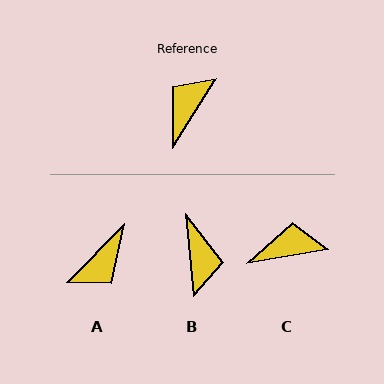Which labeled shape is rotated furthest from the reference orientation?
A, about 169 degrees away.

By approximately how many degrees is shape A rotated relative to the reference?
Approximately 169 degrees counter-clockwise.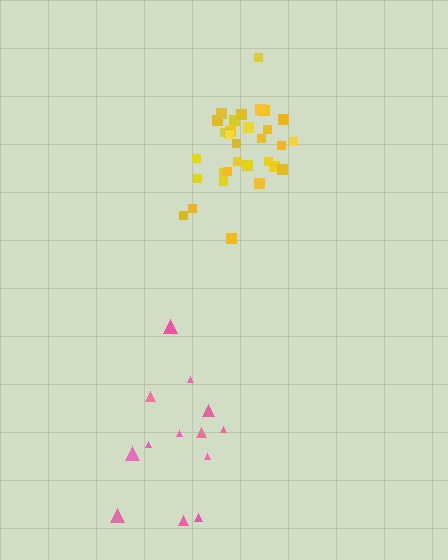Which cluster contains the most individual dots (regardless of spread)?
Yellow (34).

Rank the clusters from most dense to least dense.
yellow, pink.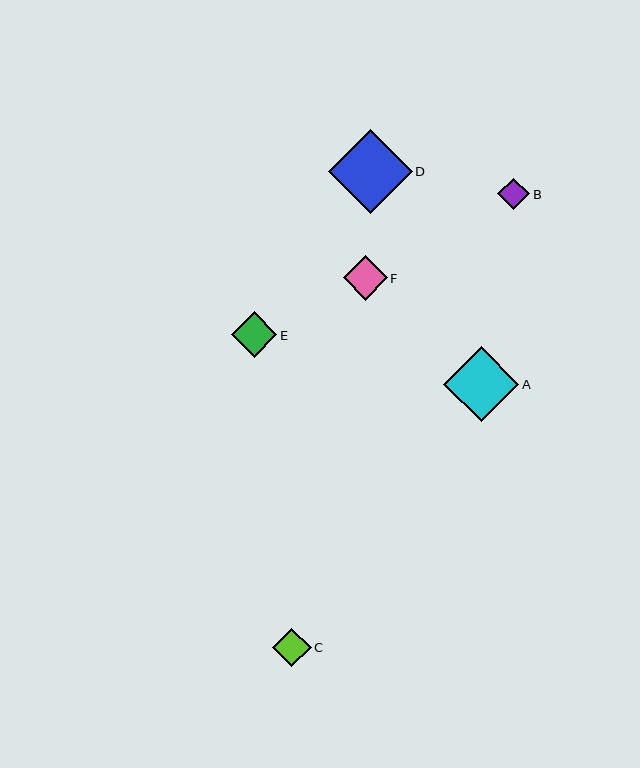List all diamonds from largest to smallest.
From largest to smallest: D, A, E, F, C, B.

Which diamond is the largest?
Diamond D is the largest with a size of approximately 84 pixels.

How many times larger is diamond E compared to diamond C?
Diamond E is approximately 1.2 times the size of diamond C.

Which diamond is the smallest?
Diamond B is the smallest with a size of approximately 32 pixels.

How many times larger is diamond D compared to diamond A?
Diamond D is approximately 1.1 times the size of diamond A.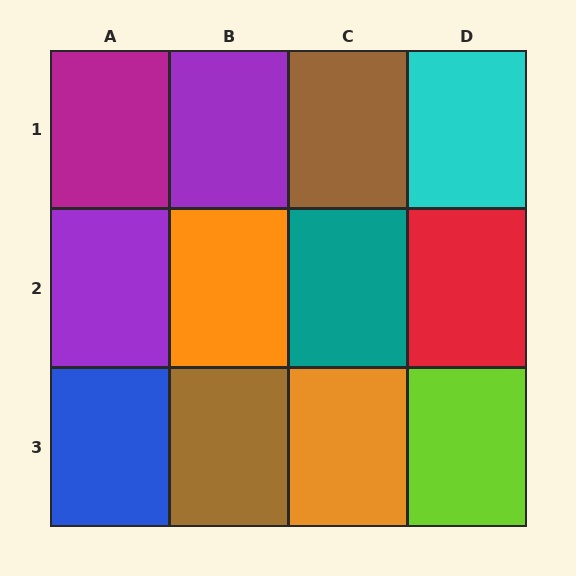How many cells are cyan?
1 cell is cyan.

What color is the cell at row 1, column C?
Brown.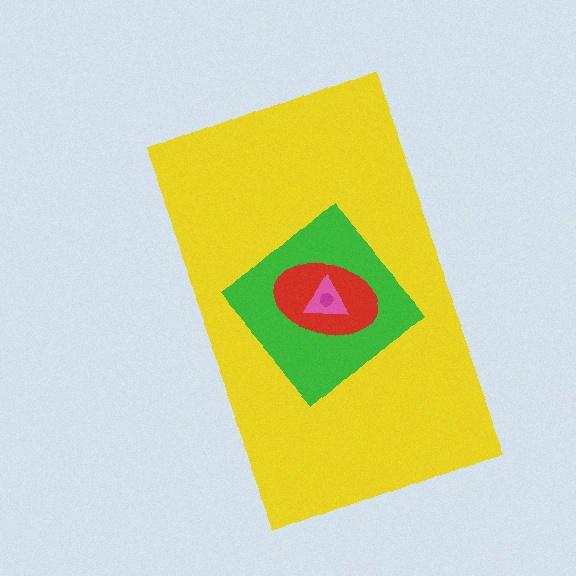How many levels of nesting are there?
5.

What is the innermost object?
The magenta circle.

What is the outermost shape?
The yellow rectangle.